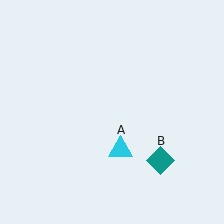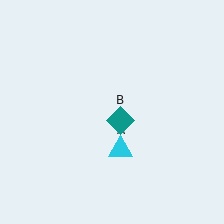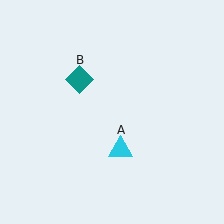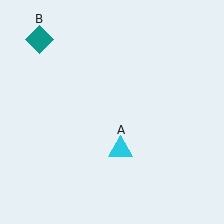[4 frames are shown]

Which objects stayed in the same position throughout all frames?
Cyan triangle (object A) remained stationary.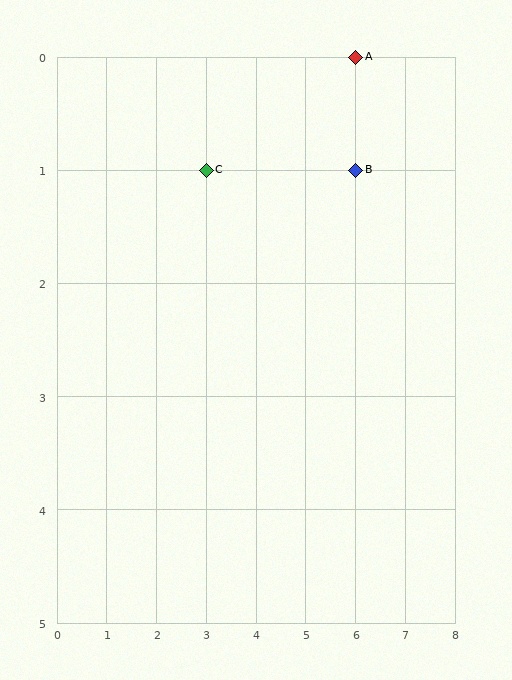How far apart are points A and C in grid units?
Points A and C are 3 columns and 1 row apart (about 3.2 grid units diagonally).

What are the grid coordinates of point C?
Point C is at grid coordinates (3, 1).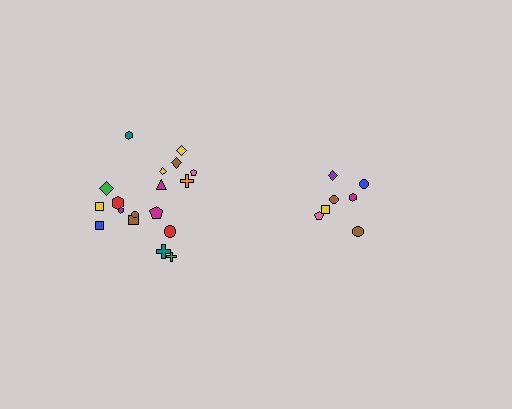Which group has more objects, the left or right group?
The left group.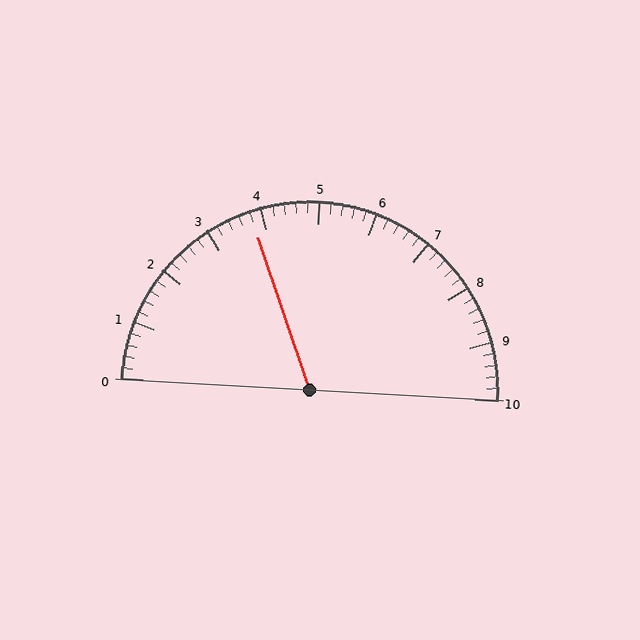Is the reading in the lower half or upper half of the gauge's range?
The reading is in the lower half of the range (0 to 10).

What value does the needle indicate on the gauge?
The needle indicates approximately 3.8.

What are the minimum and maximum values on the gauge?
The gauge ranges from 0 to 10.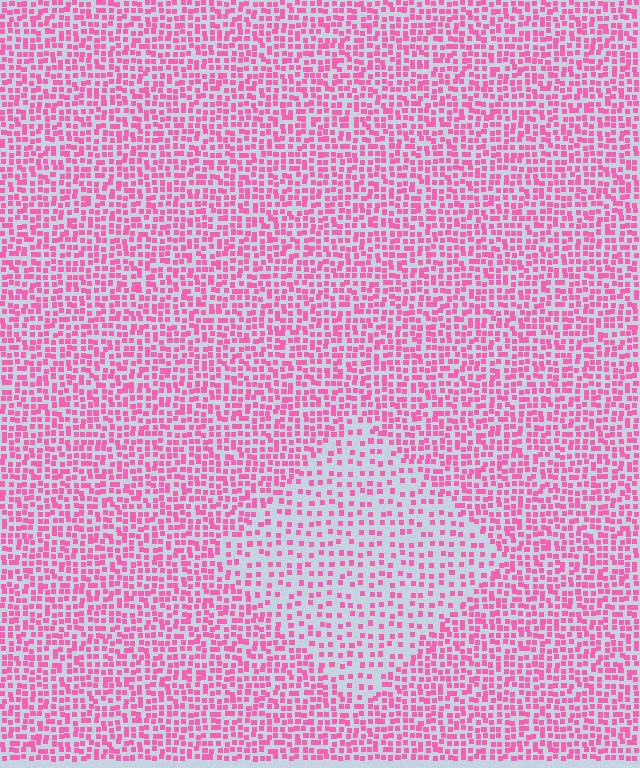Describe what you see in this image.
The image contains small pink elements arranged at two different densities. A diamond-shaped region is visible where the elements are less densely packed than the surrounding area.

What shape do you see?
I see a diamond.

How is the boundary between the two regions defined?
The boundary is defined by a change in element density (approximately 2.0x ratio). All elements are the same color, size, and shape.